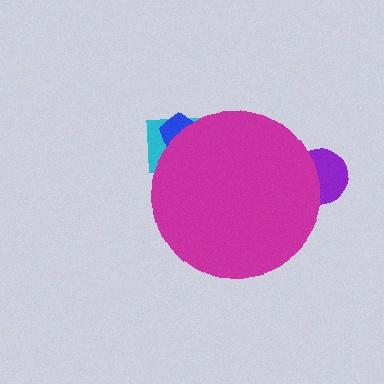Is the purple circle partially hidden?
Yes, the purple circle is partially hidden behind the magenta circle.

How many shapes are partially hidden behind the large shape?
3 shapes are partially hidden.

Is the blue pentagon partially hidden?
Yes, the blue pentagon is partially hidden behind the magenta circle.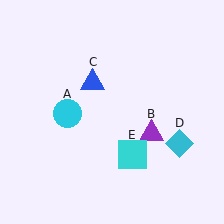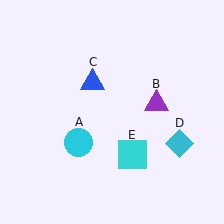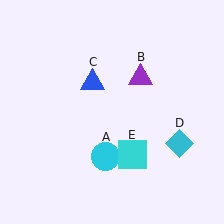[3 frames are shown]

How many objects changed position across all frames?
2 objects changed position: cyan circle (object A), purple triangle (object B).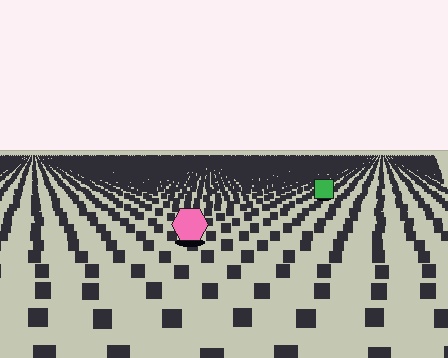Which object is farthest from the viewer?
The green square is farthest from the viewer. It appears smaller and the ground texture around it is denser.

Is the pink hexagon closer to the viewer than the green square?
Yes. The pink hexagon is closer — you can tell from the texture gradient: the ground texture is coarser near it.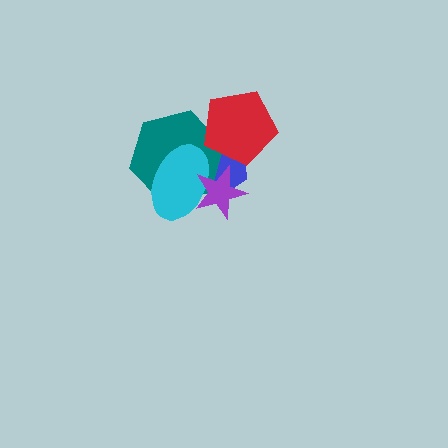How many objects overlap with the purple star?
3 objects overlap with the purple star.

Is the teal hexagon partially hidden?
Yes, it is partially covered by another shape.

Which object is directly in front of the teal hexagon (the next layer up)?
The cyan ellipse is directly in front of the teal hexagon.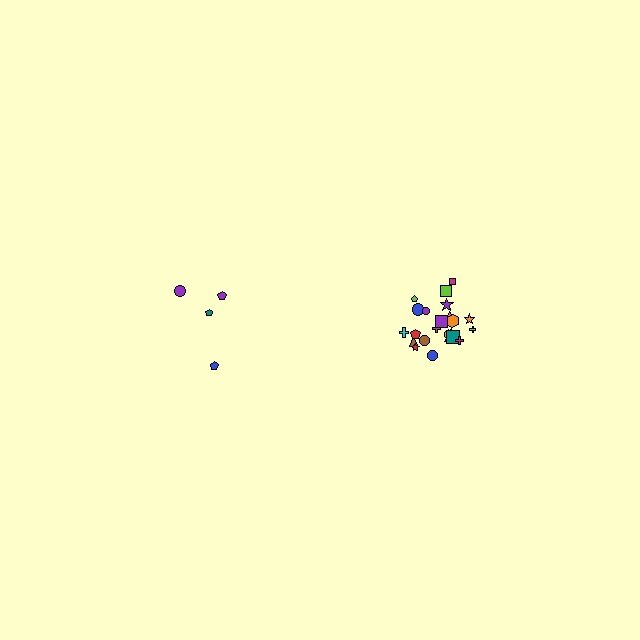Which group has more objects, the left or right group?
The right group.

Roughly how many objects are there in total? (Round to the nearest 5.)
Roughly 25 objects in total.